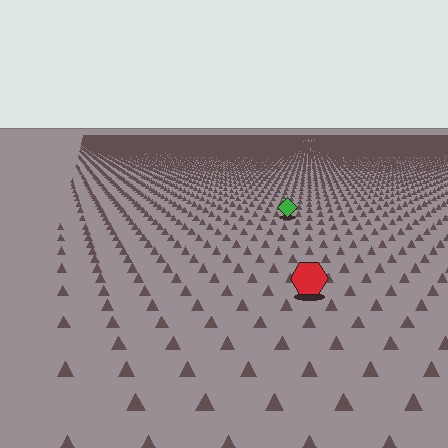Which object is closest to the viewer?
The red hexagon is closest. The texture marks near it are larger and more spread out.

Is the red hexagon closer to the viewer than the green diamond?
Yes. The red hexagon is closer — you can tell from the texture gradient: the ground texture is coarser near it.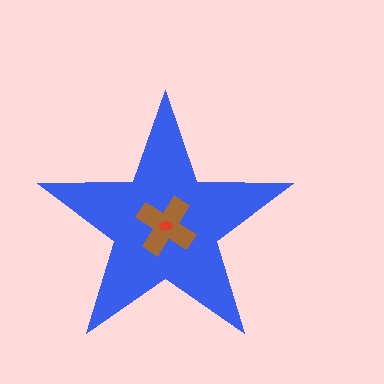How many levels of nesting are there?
3.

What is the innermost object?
The red ellipse.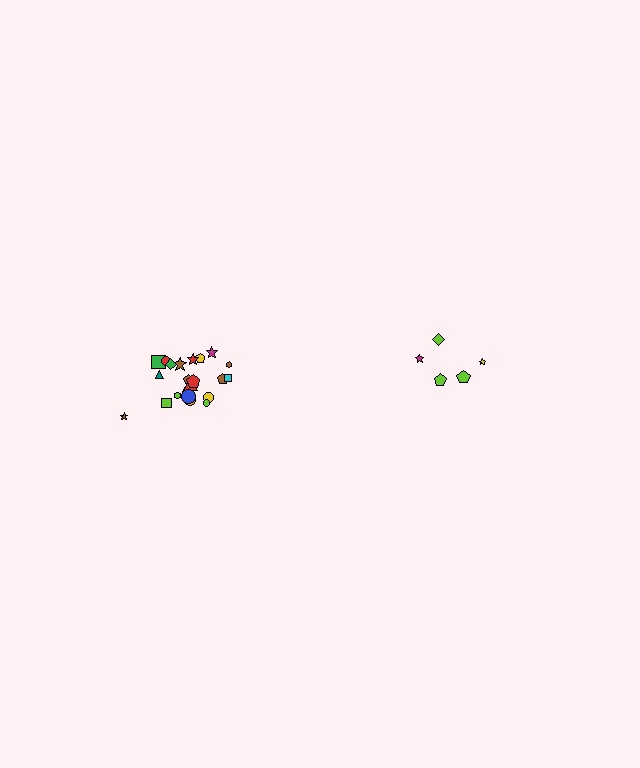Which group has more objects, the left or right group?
The left group.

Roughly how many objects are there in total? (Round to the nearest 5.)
Roughly 25 objects in total.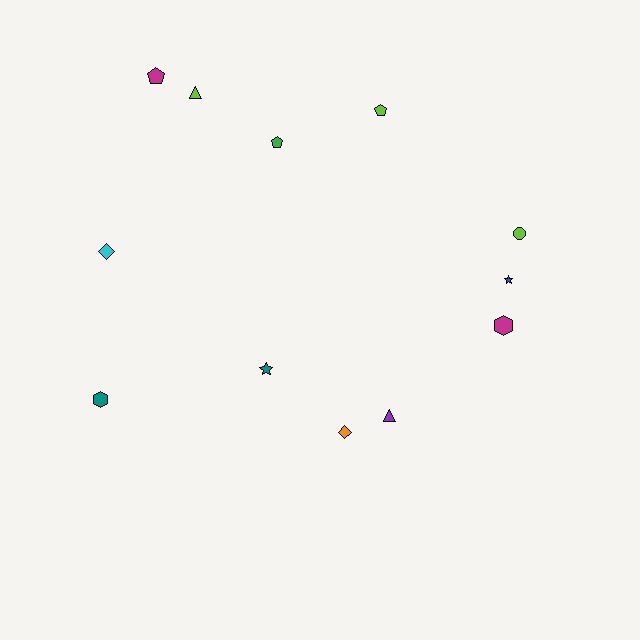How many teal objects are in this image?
There are 2 teal objects.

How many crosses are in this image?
There are no crosses.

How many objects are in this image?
There are 12 objects.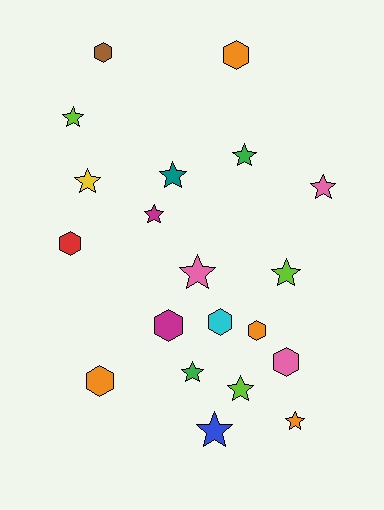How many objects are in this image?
There are 20 objects.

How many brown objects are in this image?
There is 1 brown object.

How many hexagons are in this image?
There are 8 hexagons.